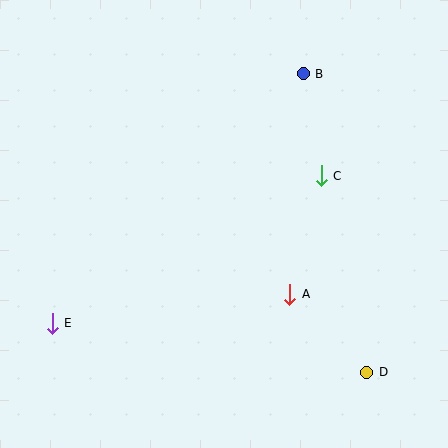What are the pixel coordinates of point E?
Point E is at (52, 323).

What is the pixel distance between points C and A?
The distance between C and A is 122 pixels.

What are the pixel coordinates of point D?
Point D is at (367, 372).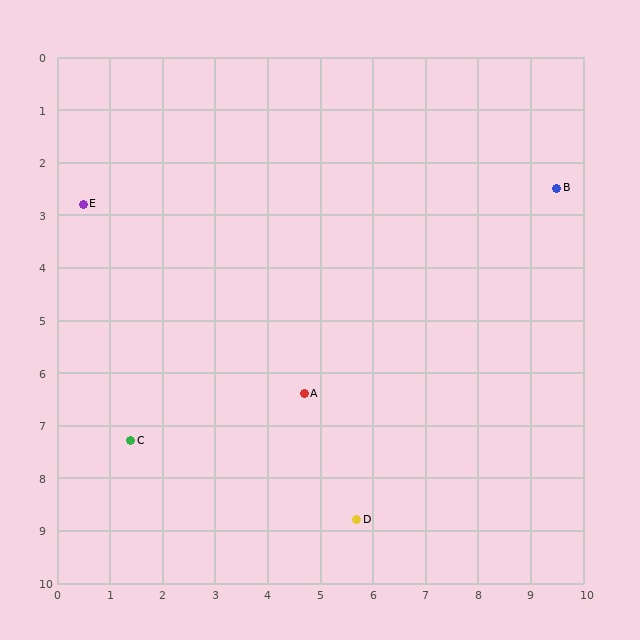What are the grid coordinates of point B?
Point B is at approximately (9.5, 2.5).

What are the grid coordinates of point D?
Point D is at approximately (5.7, 8.8).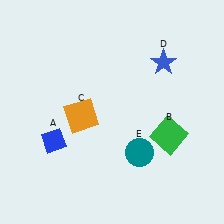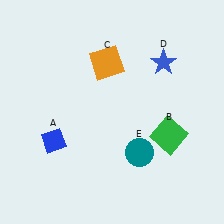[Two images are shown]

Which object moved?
The orange square (C) moved up.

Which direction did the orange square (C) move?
The orange square (C) moved up.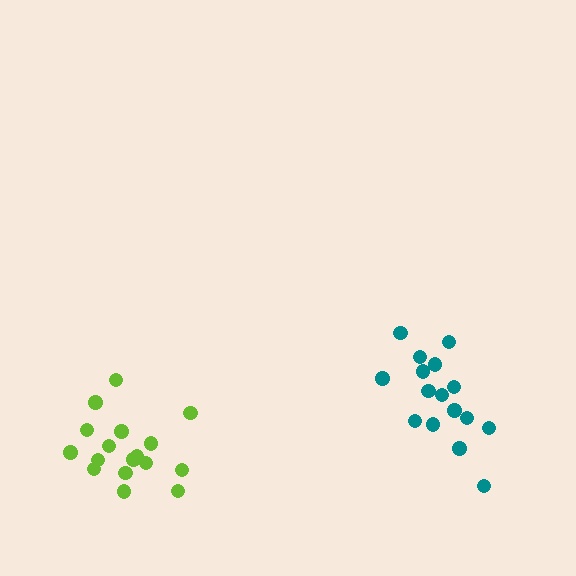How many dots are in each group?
Group 1: 17 dots, Group 2: 16 dots (33 total).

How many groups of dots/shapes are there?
There are 2 groups.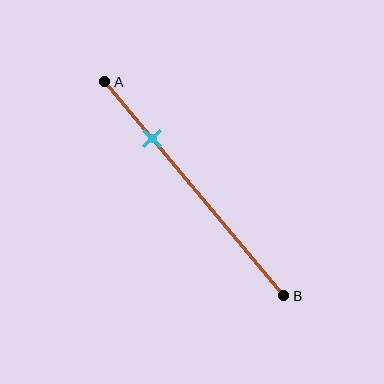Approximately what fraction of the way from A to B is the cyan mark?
The cyan mark is approximately 25% of the way from A to B.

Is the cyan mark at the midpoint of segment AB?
No, the mark is at about 25% from A, not at the 50% midpoint.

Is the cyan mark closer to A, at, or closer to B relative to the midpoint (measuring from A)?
The cyan mark is closer to point A than the midpoint of segment AB.